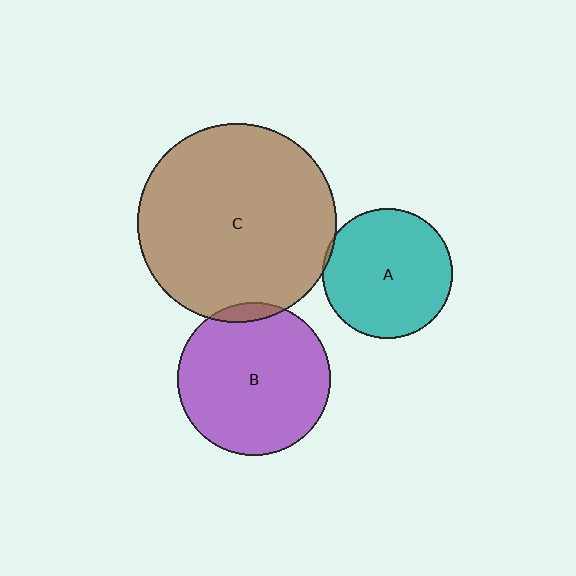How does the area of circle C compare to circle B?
Approximately 1.7 times.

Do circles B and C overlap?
Yes.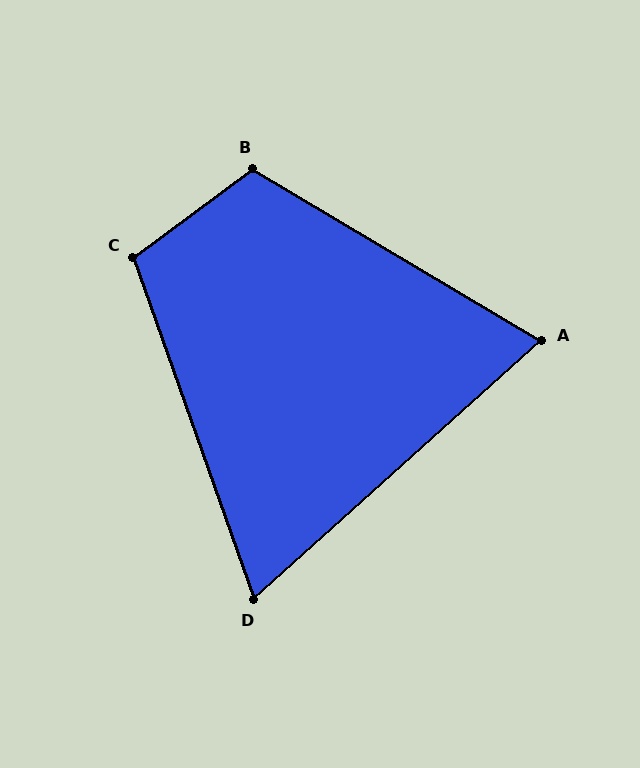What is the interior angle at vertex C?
Approximately 107 degrees (obtuse).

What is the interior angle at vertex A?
Approximately 73 degrees (acute).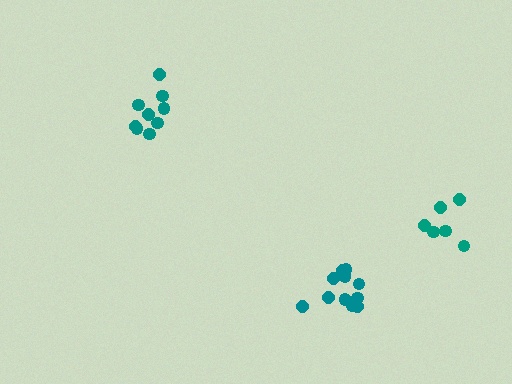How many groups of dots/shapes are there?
There are 3 groups.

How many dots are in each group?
Group 1: 9 dots, Group 2: 12 dots, Group 3: 6 dots (27 total).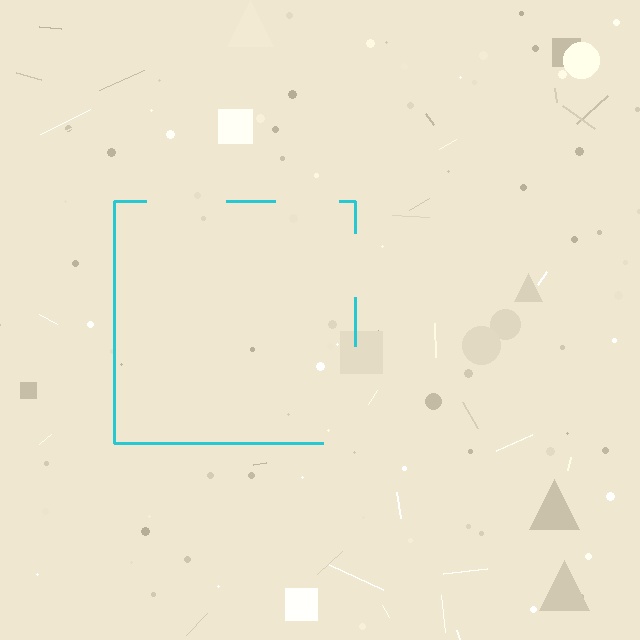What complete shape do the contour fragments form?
The contour fragments form a square.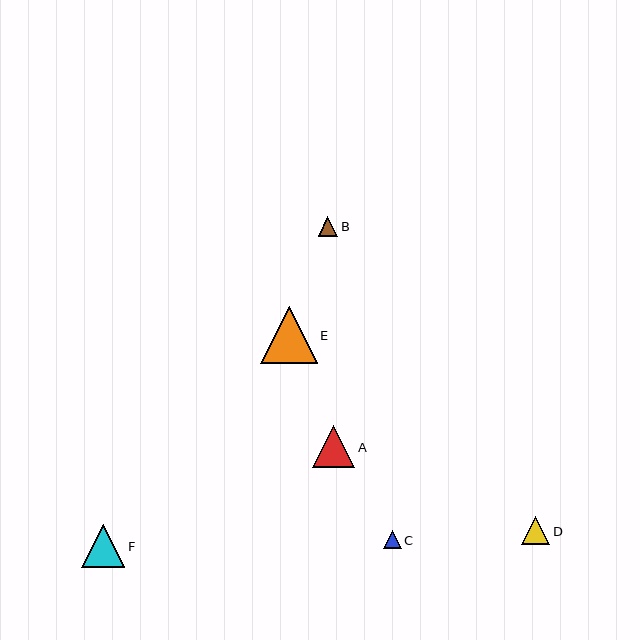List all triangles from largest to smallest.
From largest to smallest: E, F, A, D, B, C.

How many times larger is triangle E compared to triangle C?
Triangle E is approximately 3.2 times the size of triangle C.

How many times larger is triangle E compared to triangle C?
Triangle E is approximately 3.2 times the size of triangle C.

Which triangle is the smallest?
Triangle C is the smallest with a size of approximately 18 pixels.